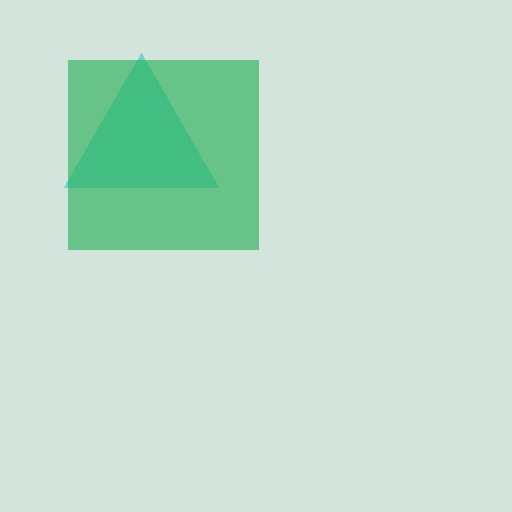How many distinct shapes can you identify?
There are 2 distinct shapes: a cyan triangle, a green square.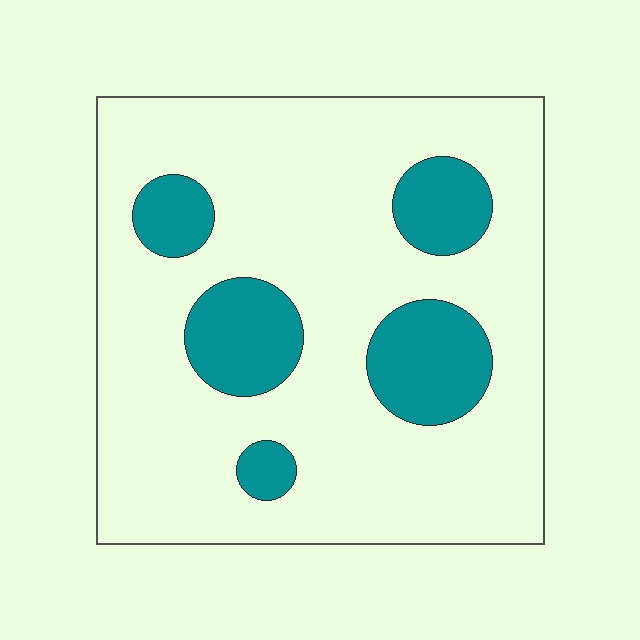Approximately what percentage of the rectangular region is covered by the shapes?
Approximately 20%.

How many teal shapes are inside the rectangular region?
5.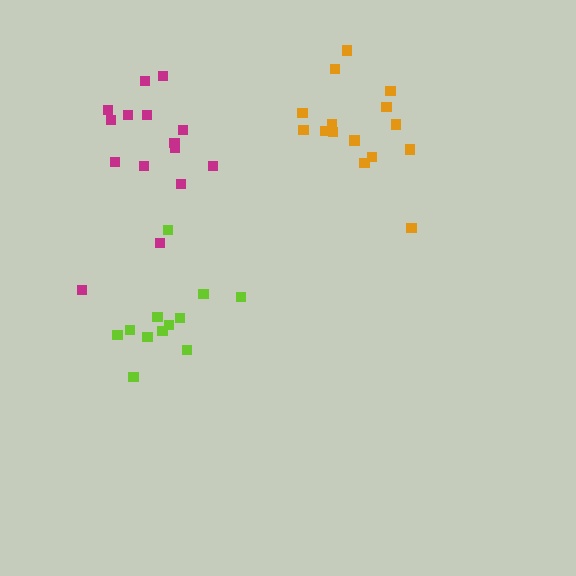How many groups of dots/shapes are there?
There are 3 groups.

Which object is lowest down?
The lime cluster is bottommost.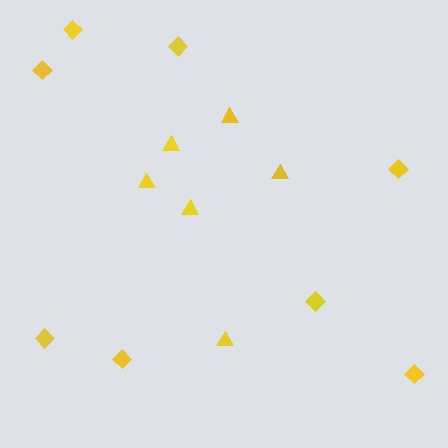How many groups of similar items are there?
There are 2 groups: one group of triangles (6) and one group of diamonds (8).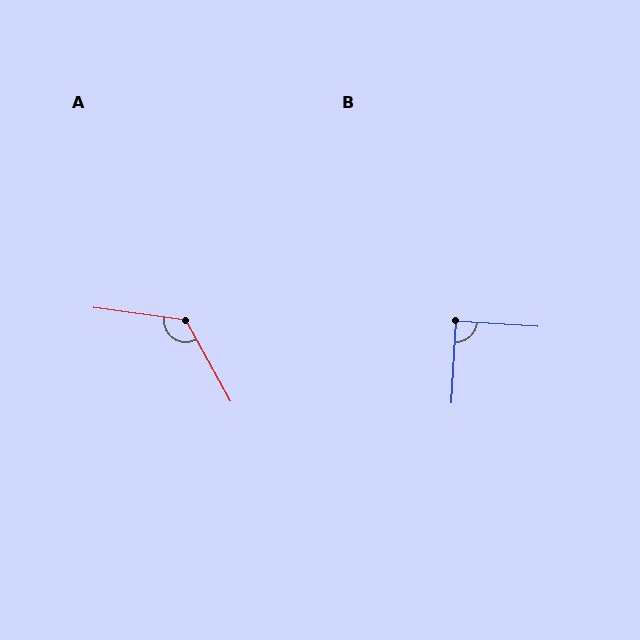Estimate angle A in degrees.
Approximately 127 degrees.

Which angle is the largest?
A, at approximately 127 degrees.